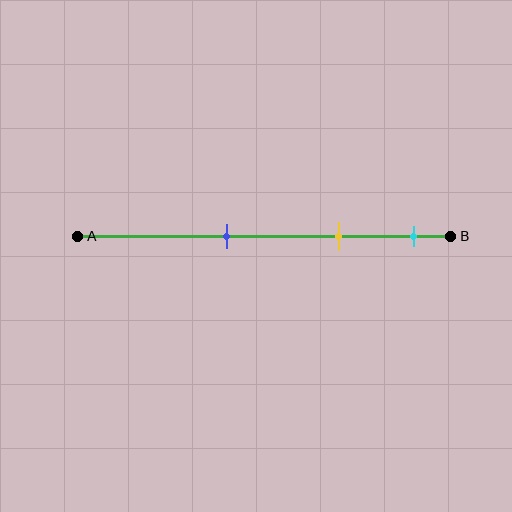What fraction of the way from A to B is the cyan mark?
The cyan mark is approximately 90% (0.9) of the way from A to B.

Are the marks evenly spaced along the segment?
Yes, the marks are approximately evenly spaced.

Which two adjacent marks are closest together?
The yellow and cyan marks are the closest adjacent pair.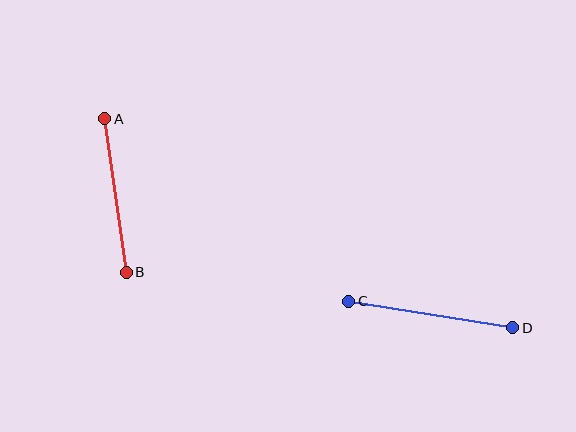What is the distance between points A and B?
The distance is approximately 155 pixels.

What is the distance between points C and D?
The distance is approximately 166 pixels.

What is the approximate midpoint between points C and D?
The midpoint is at approximately (431, 315) pixels.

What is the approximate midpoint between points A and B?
The midpoint is at approximately (115, 196) pixels.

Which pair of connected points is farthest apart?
Points C and D are farthest apart.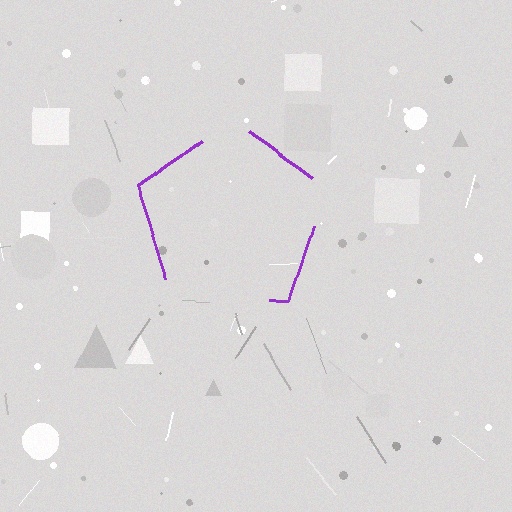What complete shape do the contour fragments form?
The contour fragments form a pentagon.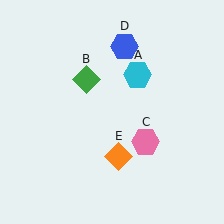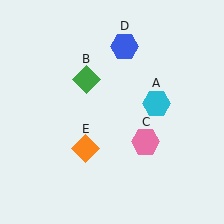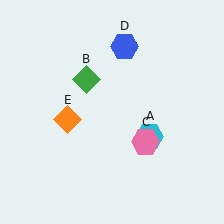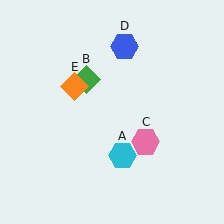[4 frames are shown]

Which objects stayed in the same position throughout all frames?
Green diamond (object B) and pink hexagon (object C) and blue hexagon (object D) remained stationary.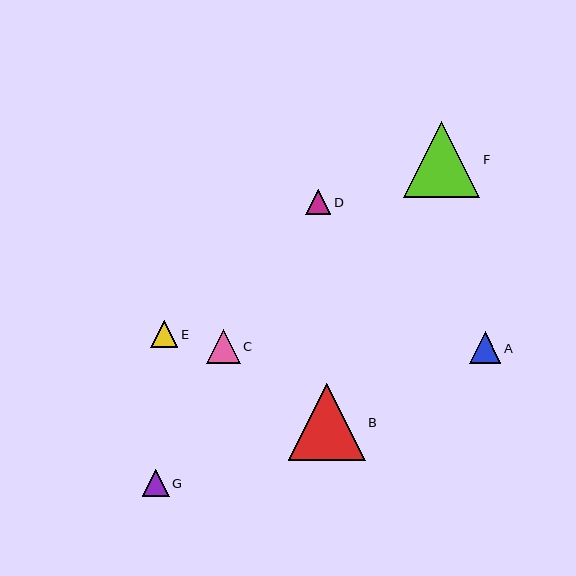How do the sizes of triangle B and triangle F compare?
Triangle B and triangle F are approximately the same size.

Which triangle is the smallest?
Triangle D is the smallest with a size of approximately 25 pixels.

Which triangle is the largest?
Triangle B is the largest with a size of approximately 77 pixels.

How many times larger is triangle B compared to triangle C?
Triangle B is approximately 2.3 times the size of triangle C.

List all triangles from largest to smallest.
From largest to smallest: B, F, C, A, E, G, D.